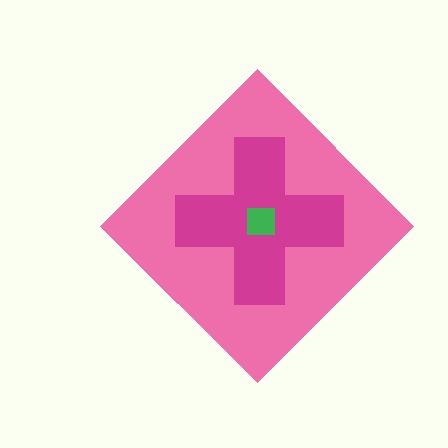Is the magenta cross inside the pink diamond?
Yes.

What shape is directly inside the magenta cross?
The green square.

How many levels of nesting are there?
3.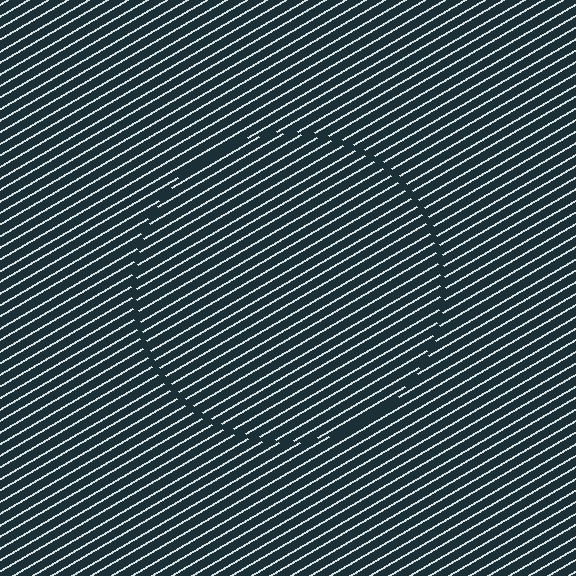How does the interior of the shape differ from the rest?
The interior of the shape contains the same grating, shifted by half a period — the contour is defined by the phase discontinuity where line-ends from the inner and outer gratings abut.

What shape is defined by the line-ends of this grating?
An illusory circle. The interior of the shape contains the same grating, shifted by half a period — the contour is defined by the phase discontinuity where line-ends from the inner and outer gratings abut.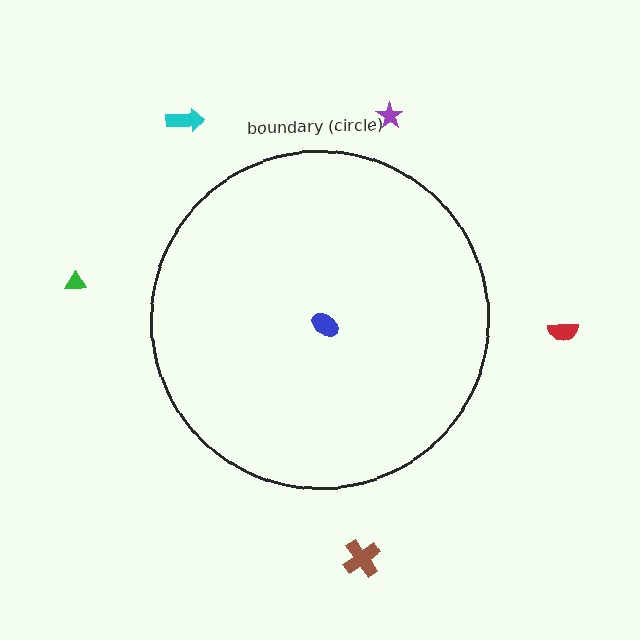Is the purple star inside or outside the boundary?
Outside.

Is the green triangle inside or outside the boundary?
Outside.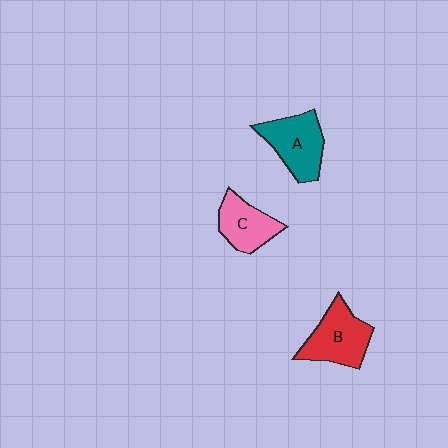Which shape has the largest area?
Shape B (red).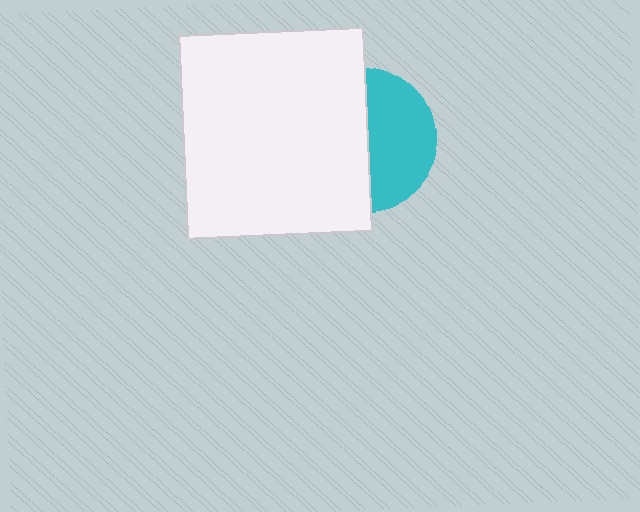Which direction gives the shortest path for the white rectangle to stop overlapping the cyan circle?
Moving left gives the shortest separation.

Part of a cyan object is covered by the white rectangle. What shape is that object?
It is a circle.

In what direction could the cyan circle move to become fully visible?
The cyan circle could move right. That would shift it out from behind the white rectangle entirely.